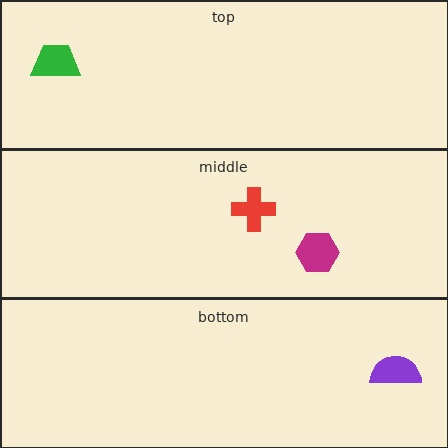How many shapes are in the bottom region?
1.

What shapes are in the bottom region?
The purple semicircle.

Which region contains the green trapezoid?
The top region.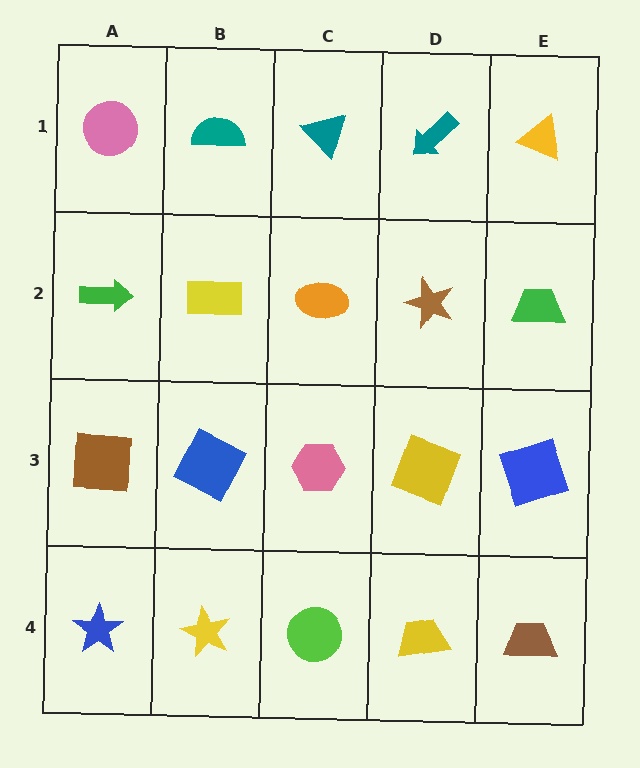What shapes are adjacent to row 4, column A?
A brown square (row 3, column A), a yellow star (row 4, column B).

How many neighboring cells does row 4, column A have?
2.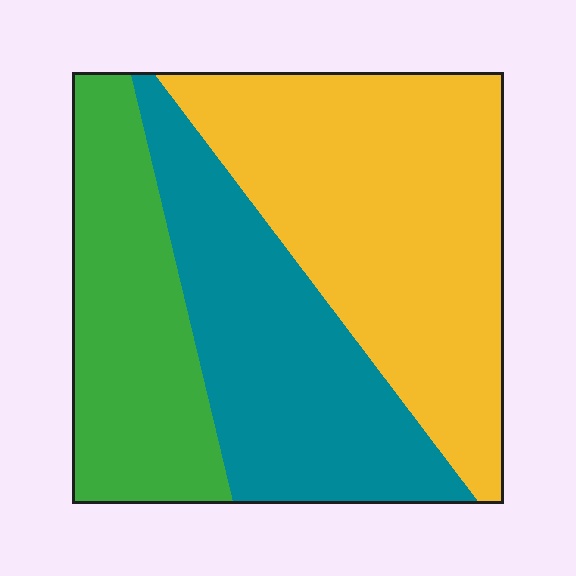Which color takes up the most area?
Yellow, at roughly 45%.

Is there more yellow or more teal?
Yellow.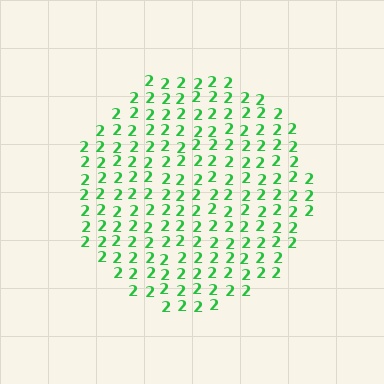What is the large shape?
The large shape is a circle.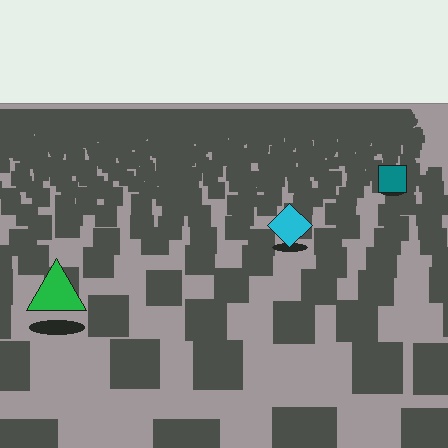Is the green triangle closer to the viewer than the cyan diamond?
Yes. The green triangle is closer — you can tell from the texture gradient: the ground texture is coarser near it.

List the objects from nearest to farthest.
From nearest to farthest: the green triangle, the cyan diamond, the teal square.